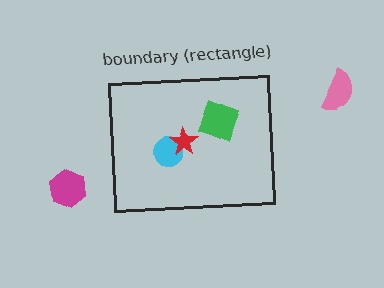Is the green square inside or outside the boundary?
Inside.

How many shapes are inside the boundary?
3 inside, 2 outside.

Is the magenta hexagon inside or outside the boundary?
Outside.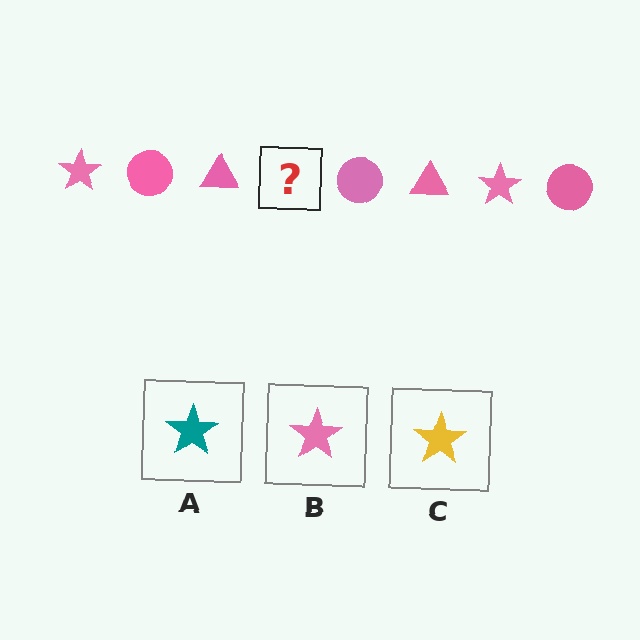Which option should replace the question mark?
Option B.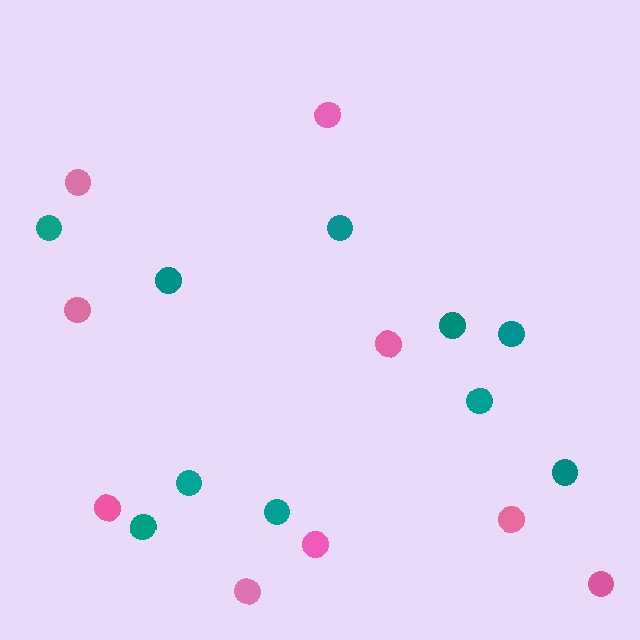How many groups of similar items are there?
There are 2 groups: one group of teal circles (10) and one group of pink circles (9).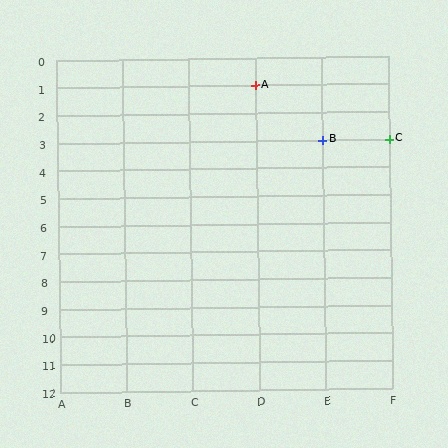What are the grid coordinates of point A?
Point A is at grid coordinates (D, 1).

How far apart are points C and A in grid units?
Points C and A are 2 columns and 2 rows apart (about 2.8 grid units diagonally).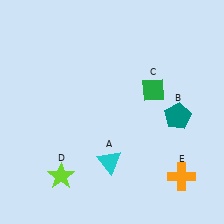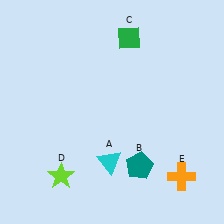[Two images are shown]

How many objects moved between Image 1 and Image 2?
2 objects moved between the two images.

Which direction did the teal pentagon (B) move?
The teal pentagon (B) moved down.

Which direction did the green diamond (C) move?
The green diamond (C) moved up.